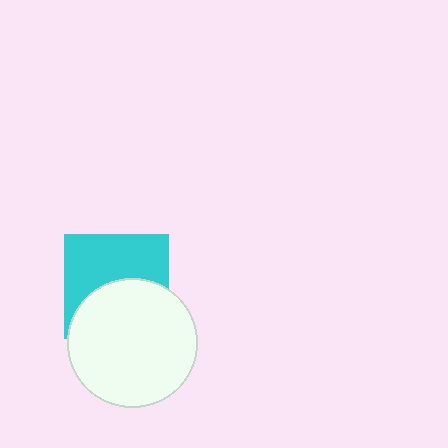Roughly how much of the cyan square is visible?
About half of it is visible (roughly 53%).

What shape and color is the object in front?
The object in front is a white circle.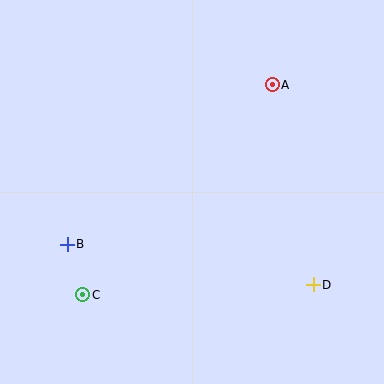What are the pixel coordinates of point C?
Point C is at (83, 295).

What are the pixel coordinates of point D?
Point D is at (313, 285).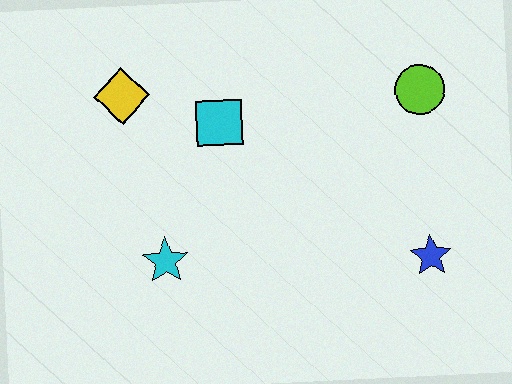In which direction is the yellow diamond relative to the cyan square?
The yellow diamond is to the left of the cyan square.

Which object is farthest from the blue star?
The yellow diamond is farthest from the blue star.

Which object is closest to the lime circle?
The blue star is closest to the lime circle.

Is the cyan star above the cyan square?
No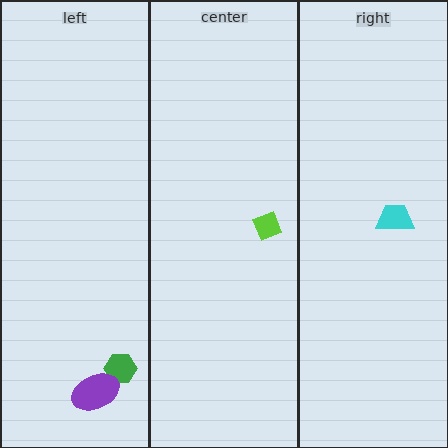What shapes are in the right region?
The cyan trapezoid.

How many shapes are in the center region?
1.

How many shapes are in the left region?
2.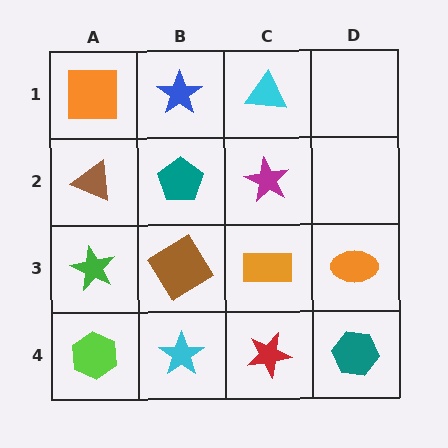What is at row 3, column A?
A green star.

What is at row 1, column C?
A cyan triangle.